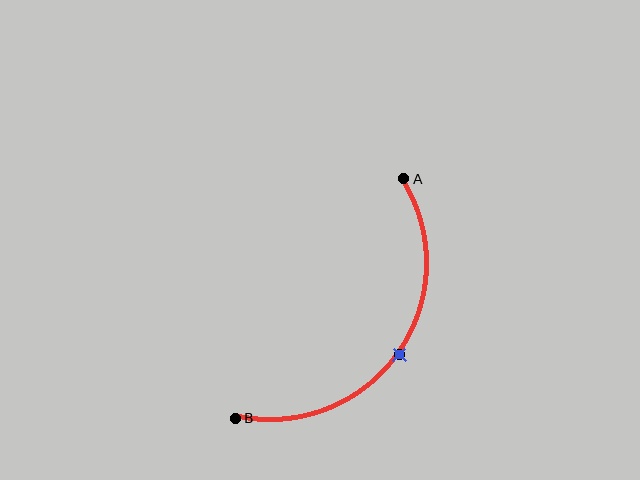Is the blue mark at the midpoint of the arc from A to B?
Yes. The blue mark lies on the arc at equal arc-length from both A and B — it is the arc midpoint.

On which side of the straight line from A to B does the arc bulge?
The arc bulges below and to the right of the straight line connecting A and B.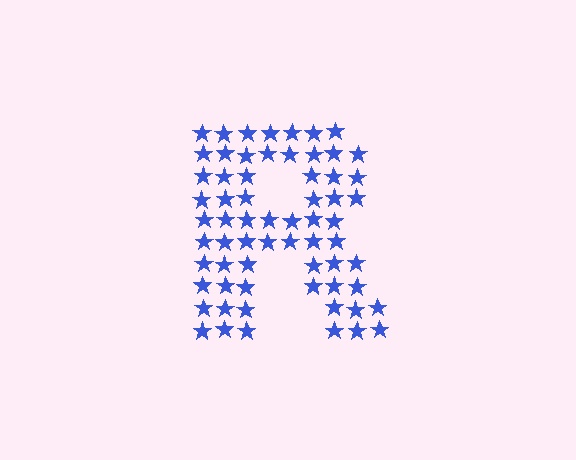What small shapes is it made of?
It is made of small stars.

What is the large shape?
The large shape is the letter R.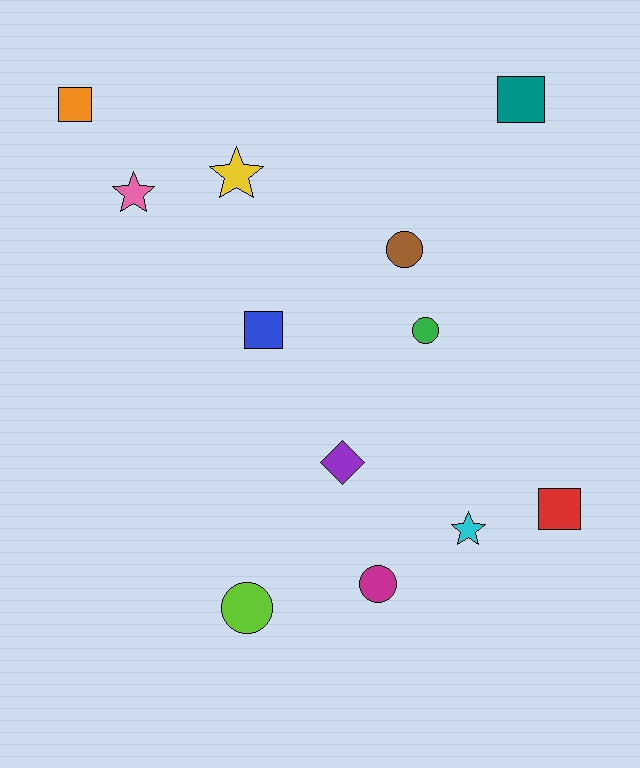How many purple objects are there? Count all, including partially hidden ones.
There is 1 purple object.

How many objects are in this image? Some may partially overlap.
There are 12 objects.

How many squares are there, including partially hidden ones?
There are 4 squares.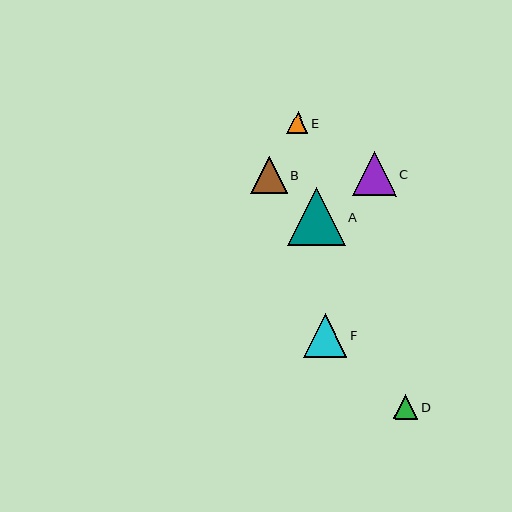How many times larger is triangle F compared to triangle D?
Triangle F is approximately 1.8 times the size of triangle D.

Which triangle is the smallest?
Triangle E is the smallest with a size of approximately 21 pixels.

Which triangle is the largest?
Triangle A is the largest with a size of approximately 58 pixels.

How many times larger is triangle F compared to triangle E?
Triangle F is approximately 2.0 times the size of triangle E.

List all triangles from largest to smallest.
From largest to smallest: A, C, F, B, D, E.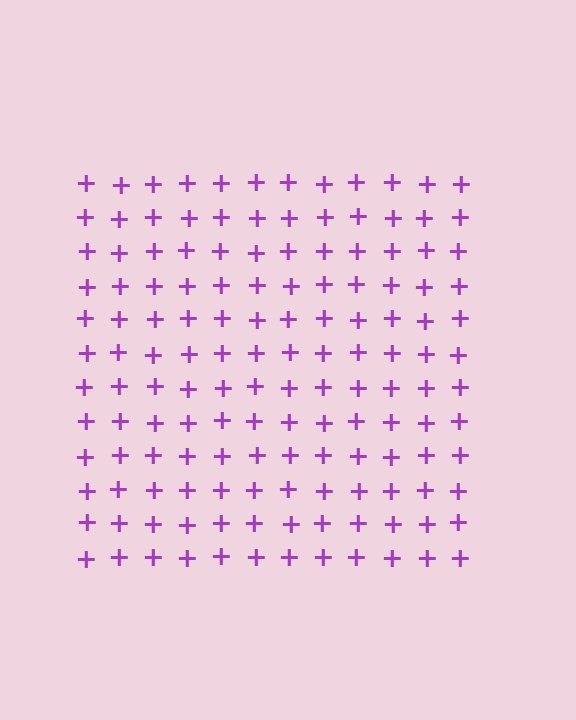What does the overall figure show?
The overall figure shows a square.